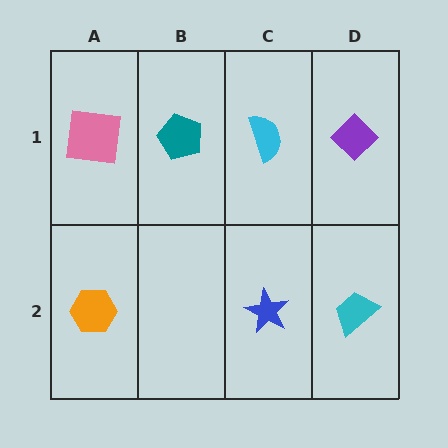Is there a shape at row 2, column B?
No, that cell is empty.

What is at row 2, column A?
An orange hexagon.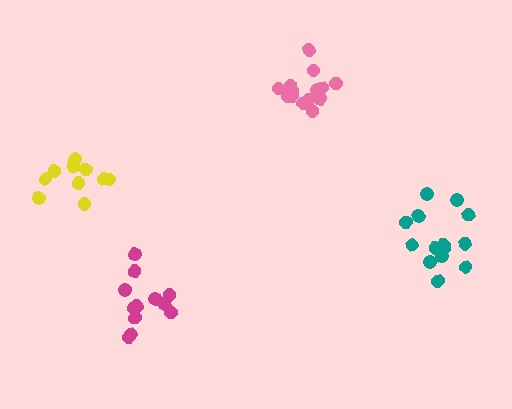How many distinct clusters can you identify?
There are 4 distinct clusters.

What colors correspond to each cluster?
The clusters are colored: pink, teal, magenta, yellow.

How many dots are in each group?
Group 1: 14 dots, Group 2: 14 dots, Group 3: 12 dots, Group 4: 10 dots (50 total).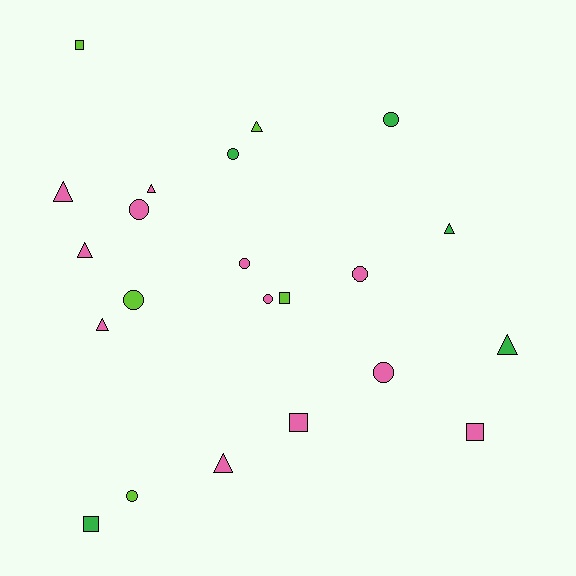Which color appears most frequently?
Pink, with 12 objects.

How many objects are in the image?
There are 22 objects.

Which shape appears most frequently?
Circle, with 9 objects.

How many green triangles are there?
There are 2 green triangles.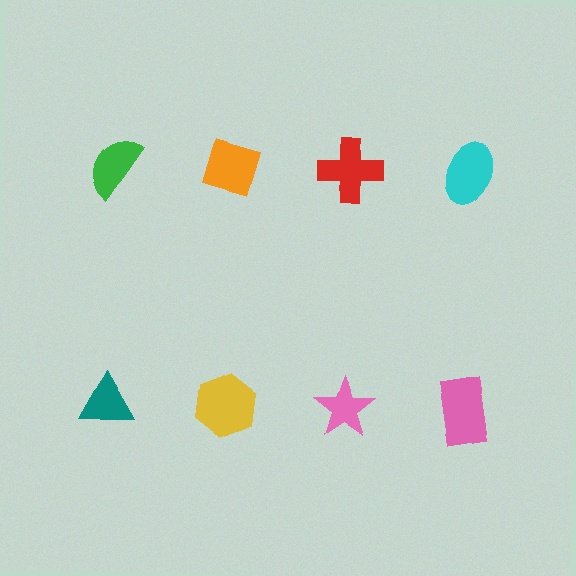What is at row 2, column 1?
A teal triangle.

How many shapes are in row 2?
4 shapes.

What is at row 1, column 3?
A red cross.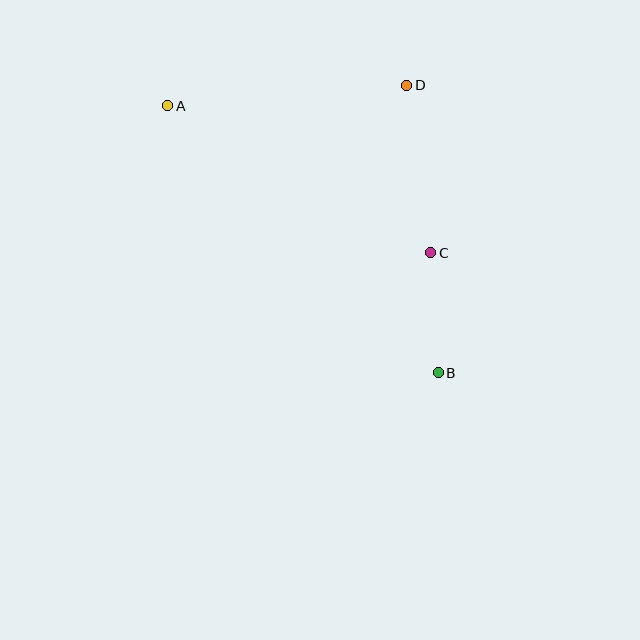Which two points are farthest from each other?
Points A and B are farthest from each other.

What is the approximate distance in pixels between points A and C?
The distance between A and C is approximately 301 pixels.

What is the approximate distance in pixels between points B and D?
The distance between B and D is approximately 289 pixels.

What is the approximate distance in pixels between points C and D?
The distance between C and D is approximately 170 pixels.